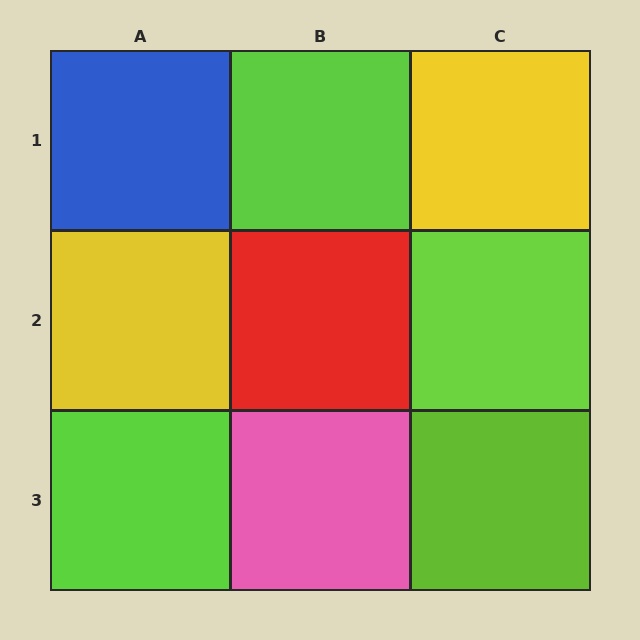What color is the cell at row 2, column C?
Lime.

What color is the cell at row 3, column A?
Lime.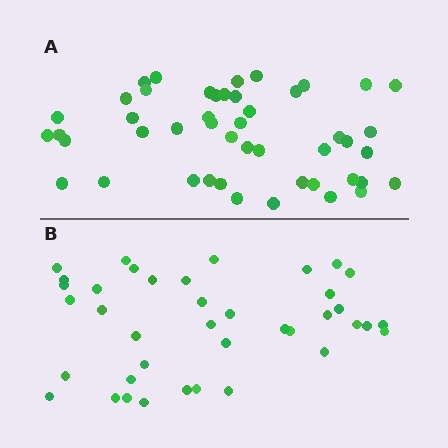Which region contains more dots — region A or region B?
Region A (the top region) has more dots.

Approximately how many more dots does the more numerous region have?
Region A has roughly 8 or so more dots than region B.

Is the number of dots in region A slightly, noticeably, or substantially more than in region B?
Region A has only slightly more — the two regions are fairly close. The ratio is roughly 1.2 to 1.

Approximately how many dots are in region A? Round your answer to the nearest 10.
About 50 dots. (The exact count is 47, which rounds to 50.)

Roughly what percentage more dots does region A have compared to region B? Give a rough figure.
About 20% more.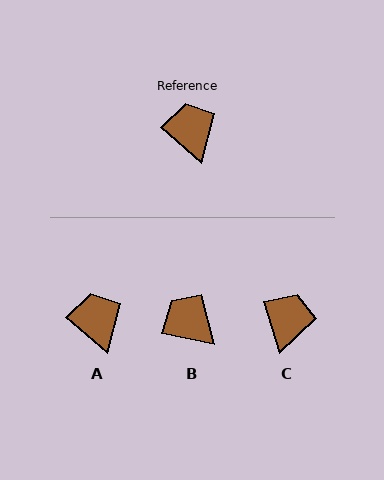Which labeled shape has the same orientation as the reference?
A.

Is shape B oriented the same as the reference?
No, it is off by about 29 degrees.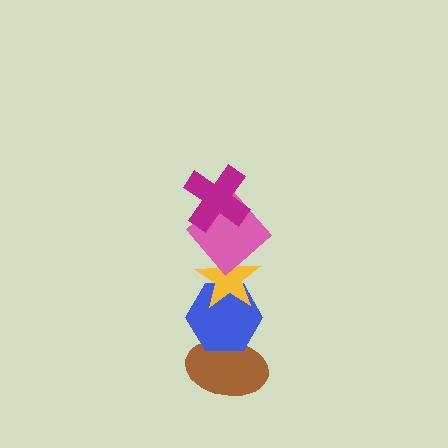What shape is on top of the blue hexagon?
The yellow star is on top of the blue hexagon.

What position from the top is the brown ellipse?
The brown ellipse is 5th from the top.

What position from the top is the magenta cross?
The magenta cross is 1st from the top.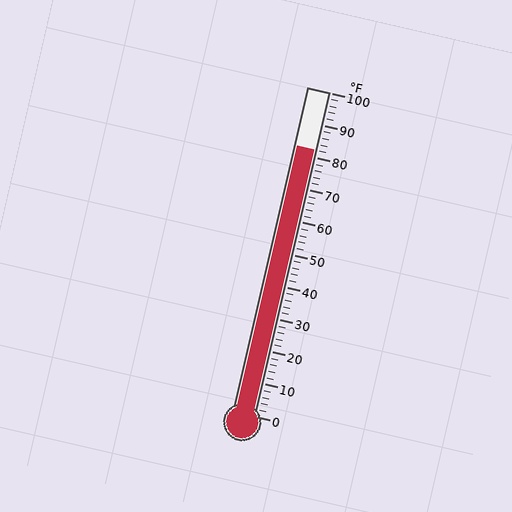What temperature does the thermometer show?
The thermometer shows approximately 82°F.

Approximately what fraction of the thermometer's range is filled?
The thermometer is filled to approximately 80% of its range.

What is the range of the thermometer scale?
The thermometer scale ranges from 0°F to 100°F.